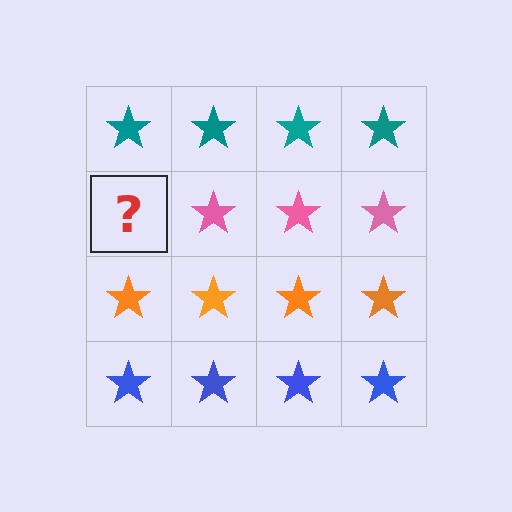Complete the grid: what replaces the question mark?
The question mark should be replaced with a pink star.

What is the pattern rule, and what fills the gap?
The rule is that each row has a consistent color. The gap should be filled with a pink star.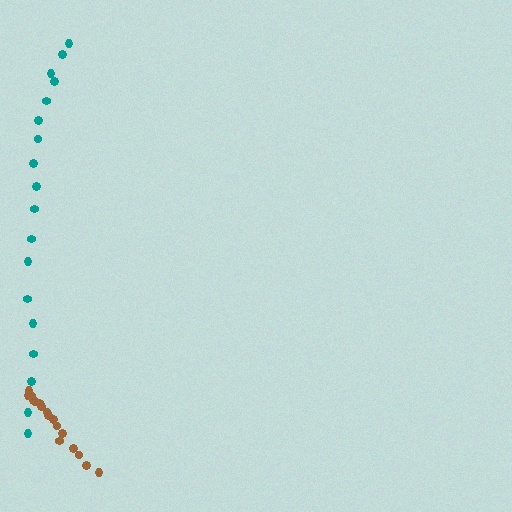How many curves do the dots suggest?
There are 2 distinct paths.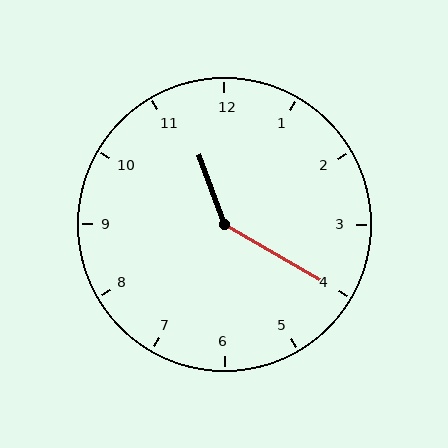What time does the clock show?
11:20.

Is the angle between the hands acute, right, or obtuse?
It is obtuse.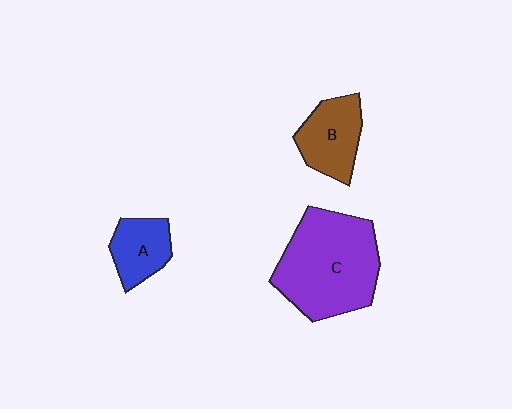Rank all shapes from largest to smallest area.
From largest to smallest: C (purple), B (brown), A (blue).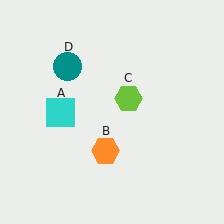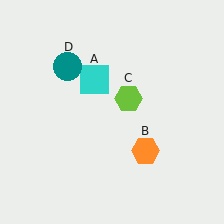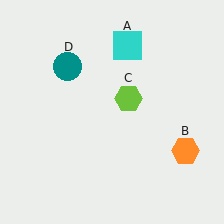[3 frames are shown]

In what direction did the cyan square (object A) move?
The cyan square (object A) moved up and to the right.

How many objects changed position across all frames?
2 objects changed position: cyan square (object A), orange hexagon (object B).